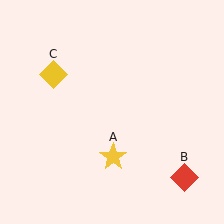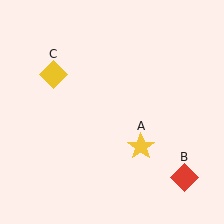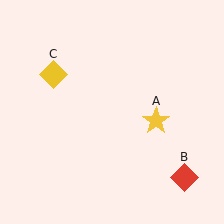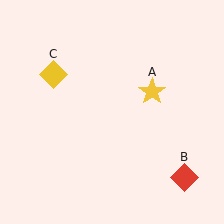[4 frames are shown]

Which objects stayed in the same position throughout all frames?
Red diamond (object B) and yellow diamond (object C) remained stationary.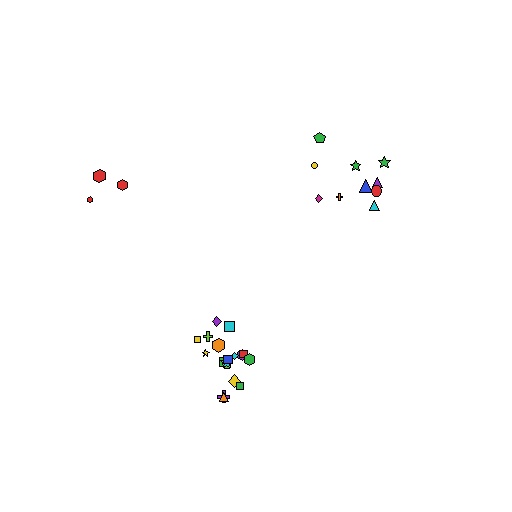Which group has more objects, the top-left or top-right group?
The top-right group.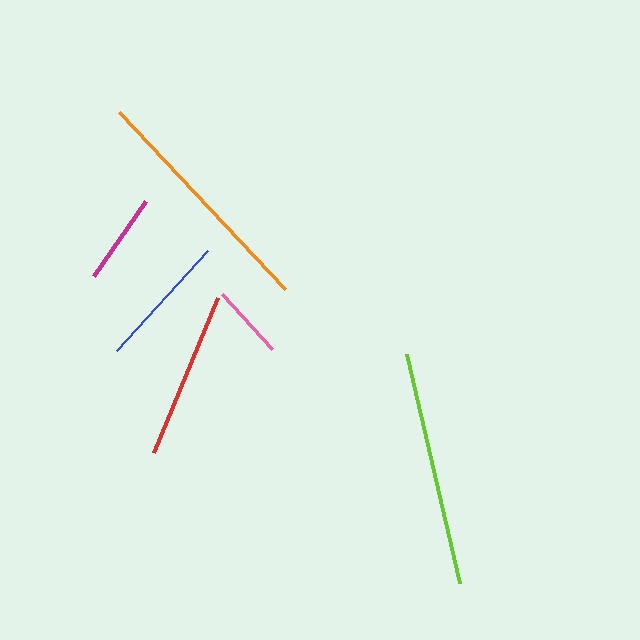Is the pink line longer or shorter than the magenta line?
The magenta line is longer than the pink line.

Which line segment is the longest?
The orange line is the longest at approximately 243 pixels.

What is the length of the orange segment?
The orange segment is approximately 243 pixels long.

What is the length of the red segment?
The red segment is approximately 168 pixels long.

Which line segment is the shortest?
The pink line is the shortest at approximately 73 pixels.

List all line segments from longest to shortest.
From longest to shortest: orange, lime, red, blue, magenta, pink.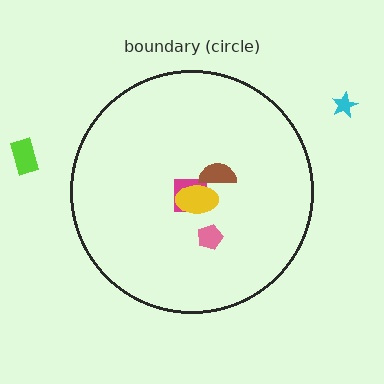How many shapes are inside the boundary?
4 inside, 2 outside.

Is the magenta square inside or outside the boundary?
Inside.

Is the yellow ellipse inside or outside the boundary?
Inside.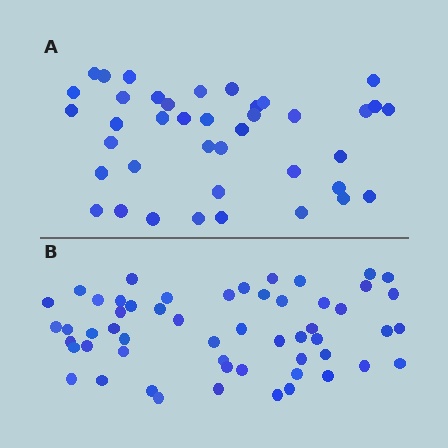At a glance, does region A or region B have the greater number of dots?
Region B (the bottom region) has more dots.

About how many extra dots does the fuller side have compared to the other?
Region B has approximately 15 more dots than region A.